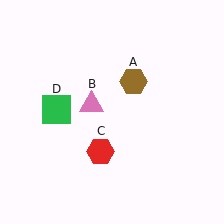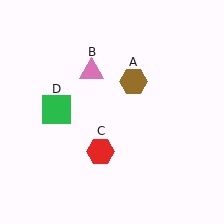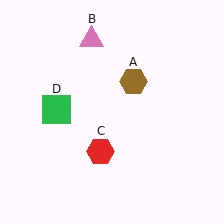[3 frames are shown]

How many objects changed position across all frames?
1 object changed position: pink triangle (object B).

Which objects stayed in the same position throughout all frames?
Brown hexagon (object A) and red hexagon (object C) and green square (object D) remained stationary.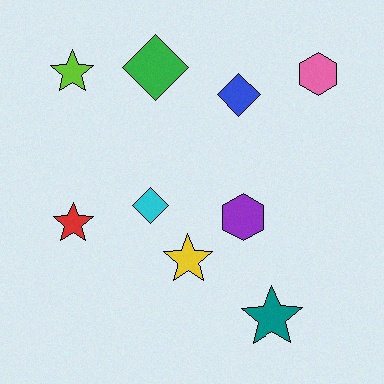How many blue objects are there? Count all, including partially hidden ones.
There is 1 blue object.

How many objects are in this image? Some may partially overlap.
There are 9 objects.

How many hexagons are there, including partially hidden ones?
There are 2 hexagons.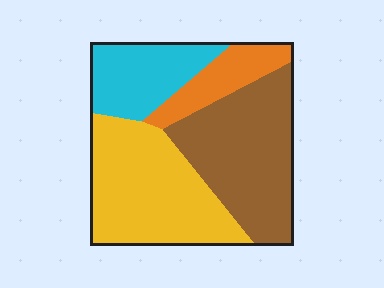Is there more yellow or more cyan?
Yellow.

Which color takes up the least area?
Orange, at roughly 10%.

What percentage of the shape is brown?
Brown takes up about one third (1/3) of the shape.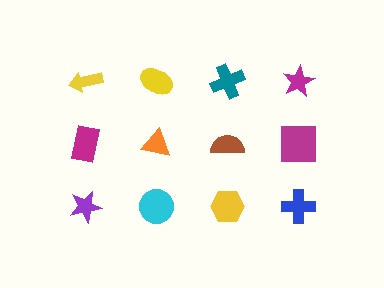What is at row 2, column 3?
A brown semicircle.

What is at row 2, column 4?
A magenta square.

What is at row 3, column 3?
A yellow hexagon.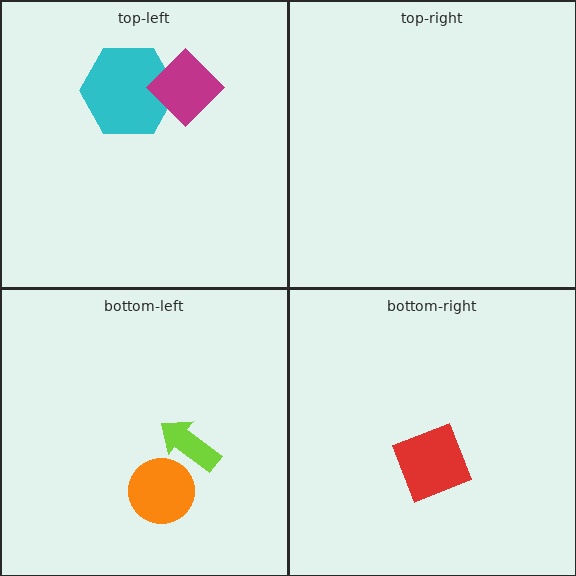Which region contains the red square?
The bottom-right region.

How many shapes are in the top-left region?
2.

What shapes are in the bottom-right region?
The red square.